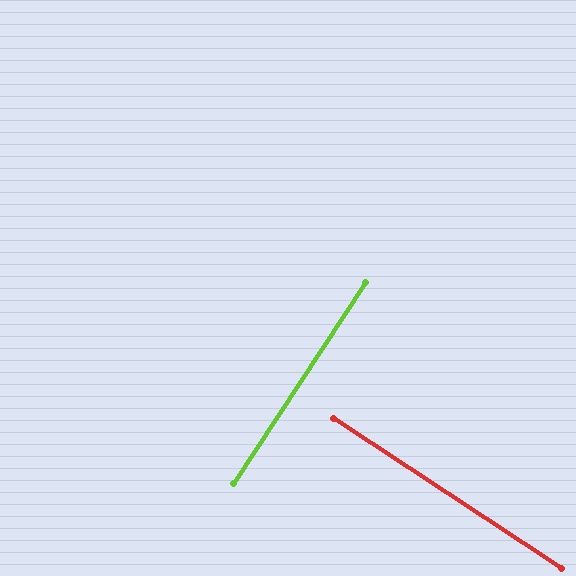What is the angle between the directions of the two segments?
Approximately 90 degrees.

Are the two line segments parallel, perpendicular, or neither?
Perpendicular — they meet at approximately 90°.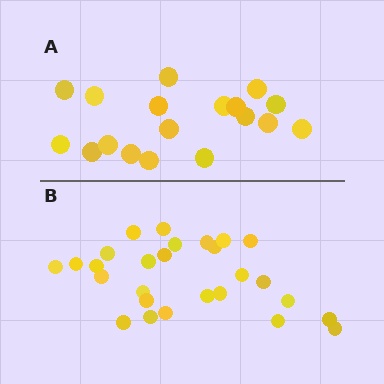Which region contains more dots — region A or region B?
Region B (the bottom region) has more dots.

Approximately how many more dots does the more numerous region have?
Region B has roughly 8 or so more dots than region A.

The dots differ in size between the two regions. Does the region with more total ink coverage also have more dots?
No. Region A has more total ink coverage because its dots are larger, but region B actually contains more individual dots. Total area can be misleading — the number of items is what matters here.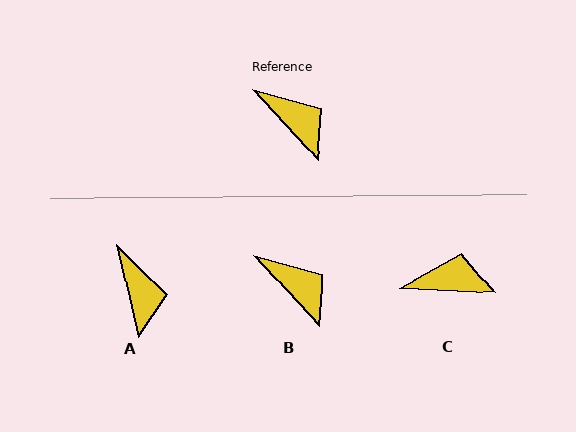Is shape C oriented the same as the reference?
No, it is off by about 44 degrees.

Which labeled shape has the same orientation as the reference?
B.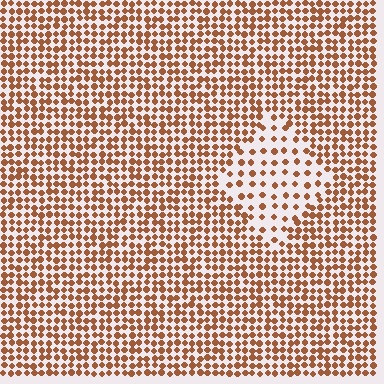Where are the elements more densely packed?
The elements are more densely packed outside the diamond boundary.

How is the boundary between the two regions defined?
The boundary is defined by a change in element density (approximately 2.2x ratio). All elements are the same color, size, and shape.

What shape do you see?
I see a diamond.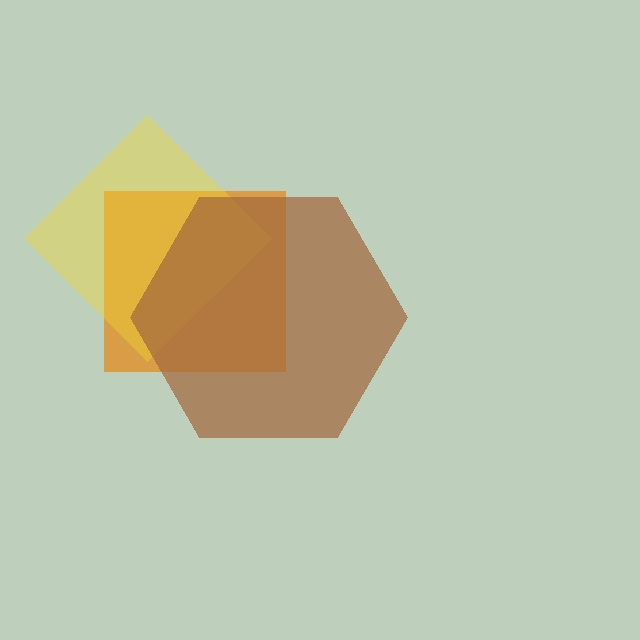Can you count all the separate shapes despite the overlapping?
Yes, there are 3 separate shapes.